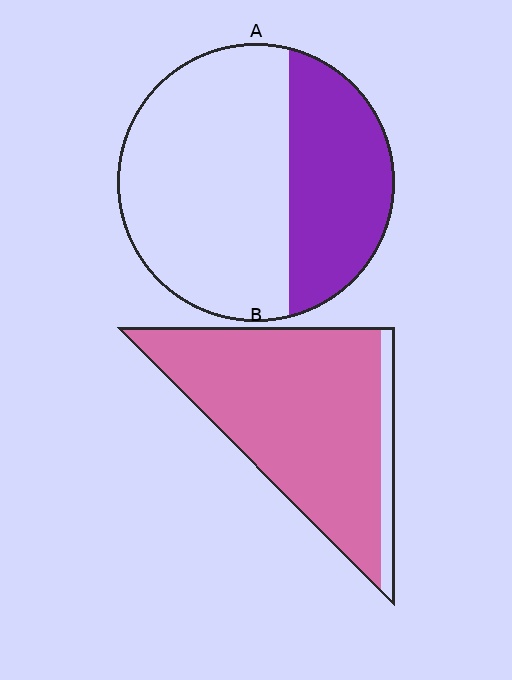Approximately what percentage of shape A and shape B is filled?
A is approximately 35% and B is approximately 90%.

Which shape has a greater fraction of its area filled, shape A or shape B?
Shape B.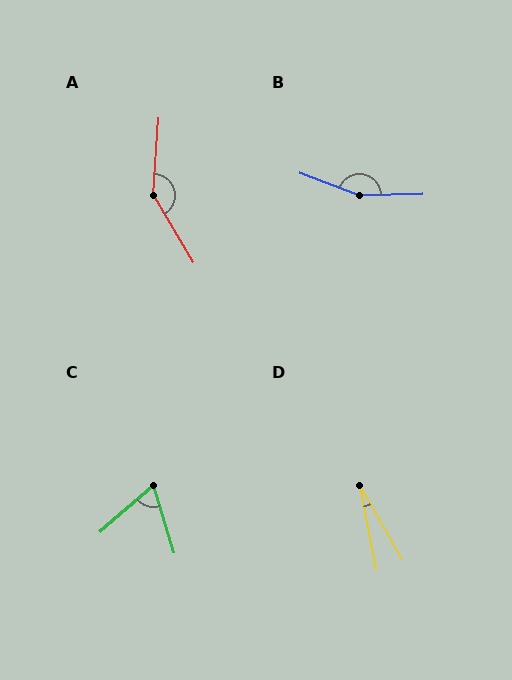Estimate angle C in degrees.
Approximately 65 degrees.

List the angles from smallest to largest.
D (19°), C (65°), A (145°), B (158°).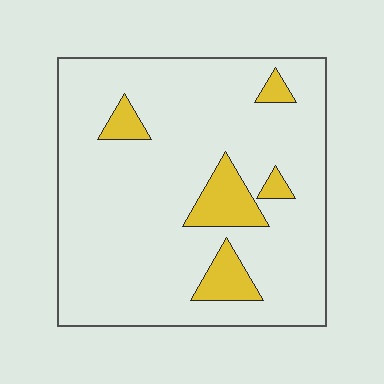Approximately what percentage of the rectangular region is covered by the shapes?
Approximately 10%.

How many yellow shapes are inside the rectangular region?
5.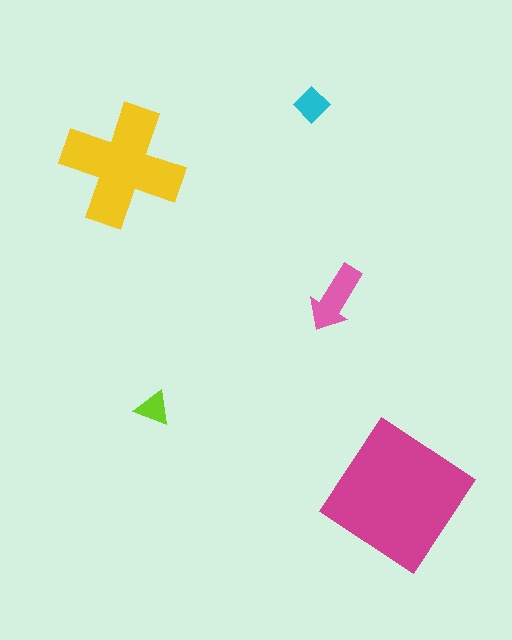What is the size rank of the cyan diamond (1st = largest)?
4th.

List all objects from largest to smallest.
The magenta diamond, the yellow cross, the pink arrow, the cyan diamond, the lime triangle.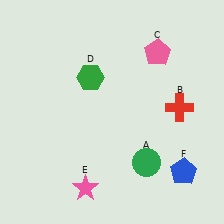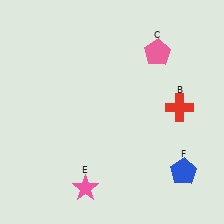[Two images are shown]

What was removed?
The green circle (A), the green hexagon (D) were removed in Image 2.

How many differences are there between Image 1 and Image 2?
There are 2 differences between the two images.